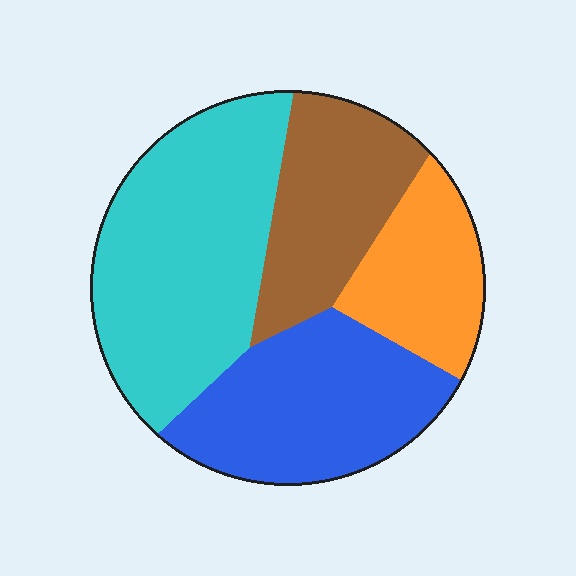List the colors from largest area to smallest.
From largest to smallest: cyan, blue, brown, orange.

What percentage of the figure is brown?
Brown takes up less than a quarter of the figure.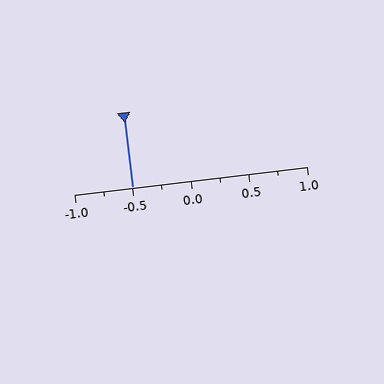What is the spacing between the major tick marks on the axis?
The major ticks are spaced 0.5 apart.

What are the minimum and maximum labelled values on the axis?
The axis runs from -1.0 to 1.0.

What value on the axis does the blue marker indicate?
The marker indicates approximately -0.5.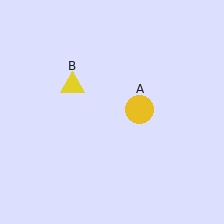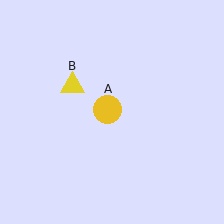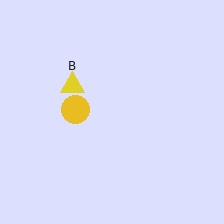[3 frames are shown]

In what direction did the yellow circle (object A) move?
The yellow circle (object A) moved left.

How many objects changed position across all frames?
1 object changed position: yellow circle (object A).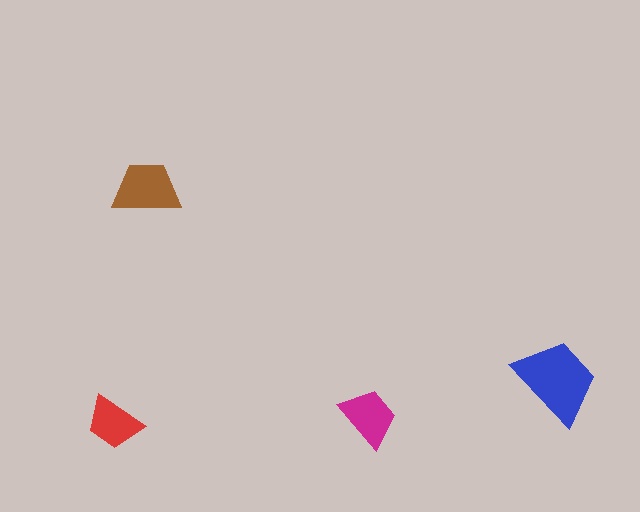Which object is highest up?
The brown trapezoid is topmost.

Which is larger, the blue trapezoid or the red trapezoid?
The blue one.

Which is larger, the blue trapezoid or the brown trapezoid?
The blue one.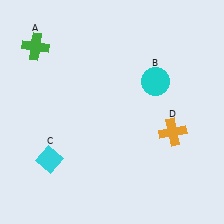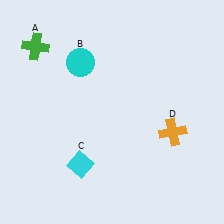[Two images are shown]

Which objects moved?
The objects that moved are: the cyan circle (B), the cyan diamond (C).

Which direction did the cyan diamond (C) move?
The cyan diamond (C) moved right.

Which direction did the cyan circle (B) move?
The cyan circle (B) moved left.